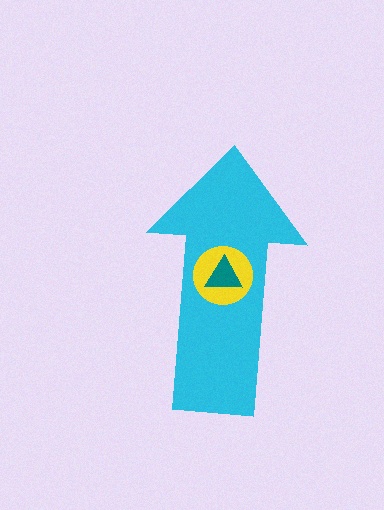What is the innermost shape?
The teal triangle.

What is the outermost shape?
The cyan arrow.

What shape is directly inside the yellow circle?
The teal triangle.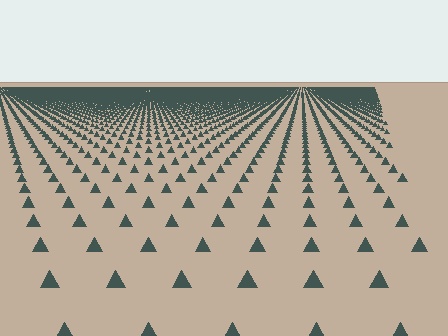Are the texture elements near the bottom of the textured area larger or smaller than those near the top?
Larger. Near the bottom, elements are closer to the viewer and appear at a bigger on-screen size.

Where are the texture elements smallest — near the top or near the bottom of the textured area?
Near the top.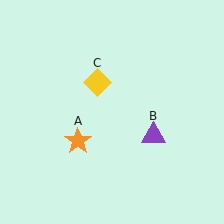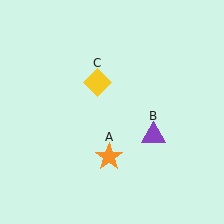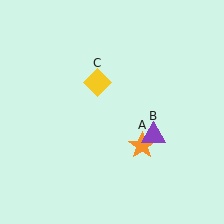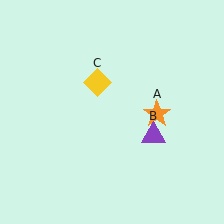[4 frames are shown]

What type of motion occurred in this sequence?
The orange star (object A) rotated counterclockwise around the center of the scene.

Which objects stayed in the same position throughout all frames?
Purple triangle (object B) and yellow diamond (object C) remained stationary.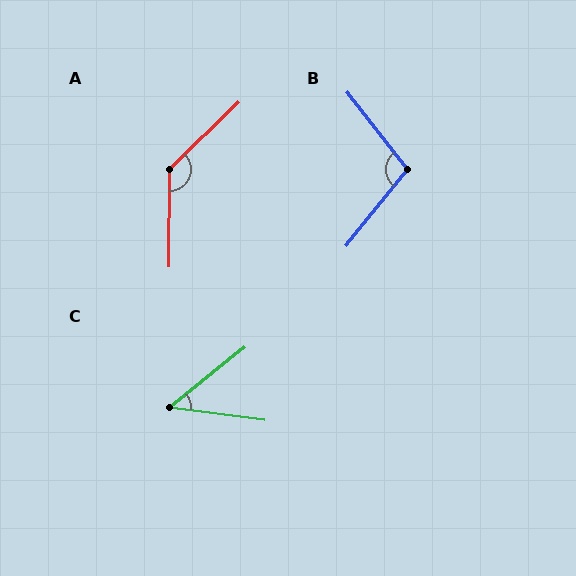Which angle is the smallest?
C, at approximately 46 degrees.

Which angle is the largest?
A, at approximately 135 degrees.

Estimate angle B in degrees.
Approximately 103 degrees.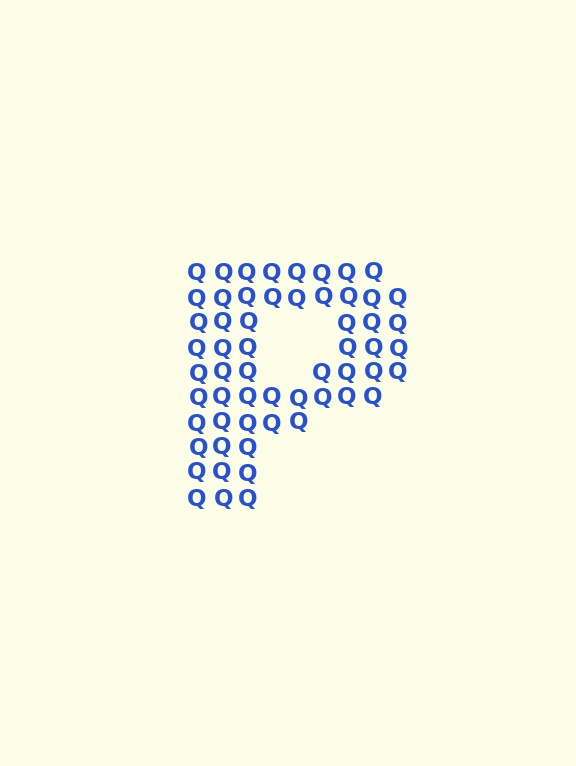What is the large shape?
The large shape is the letter P.